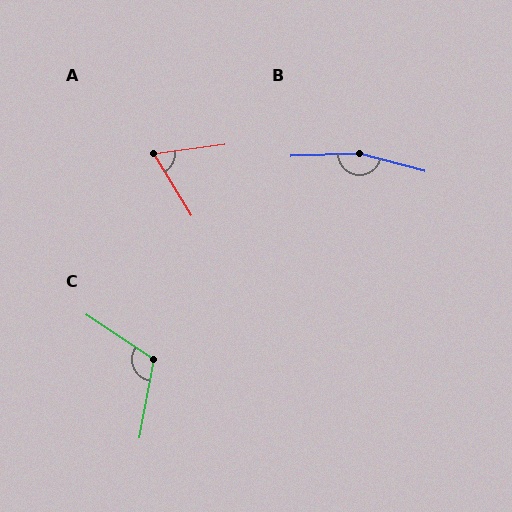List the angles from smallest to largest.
A (66°), C (113°), B (163°).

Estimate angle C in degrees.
Approximately 113 degrees.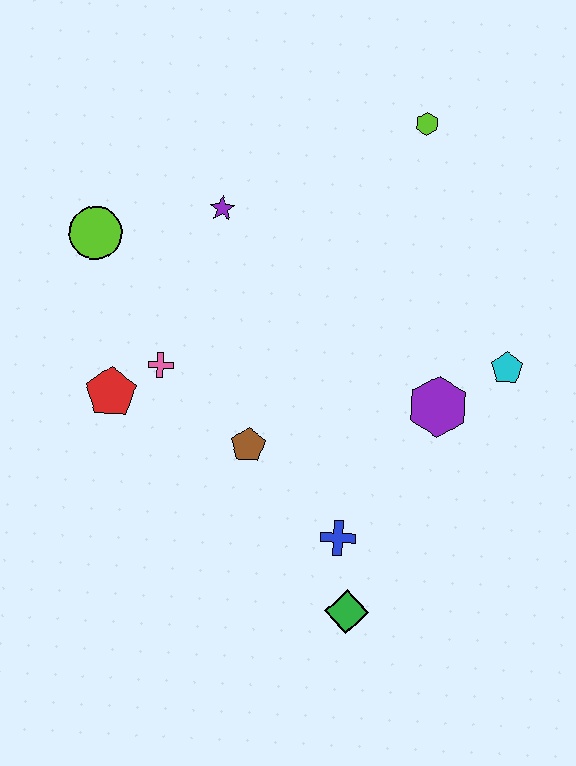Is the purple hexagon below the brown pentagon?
No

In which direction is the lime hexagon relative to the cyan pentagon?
The lime hexagon is above the cyan pentagon.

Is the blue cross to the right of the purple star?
Yes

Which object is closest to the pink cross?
The red pentagon is closest to the pink cross.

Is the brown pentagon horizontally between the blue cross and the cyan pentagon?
No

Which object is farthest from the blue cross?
The lime hexagon is farthest from the blue cross.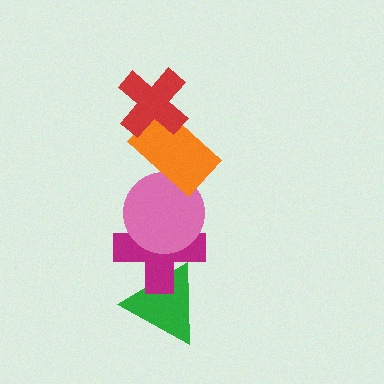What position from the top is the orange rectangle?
The orange rectangle is 2nd from the top.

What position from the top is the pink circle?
The pink circle is 3rd from the top.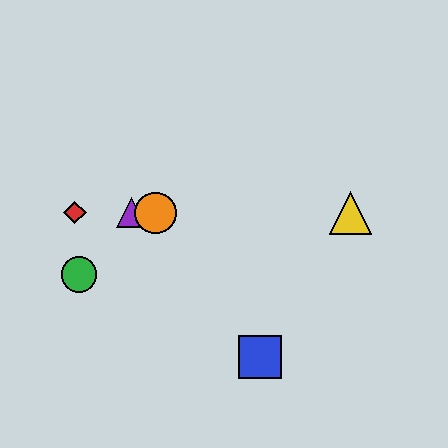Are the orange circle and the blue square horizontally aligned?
No, the orange circle is at y≈213 and the blue square is at y≈357.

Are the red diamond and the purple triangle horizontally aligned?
Yes, both are at y≈213.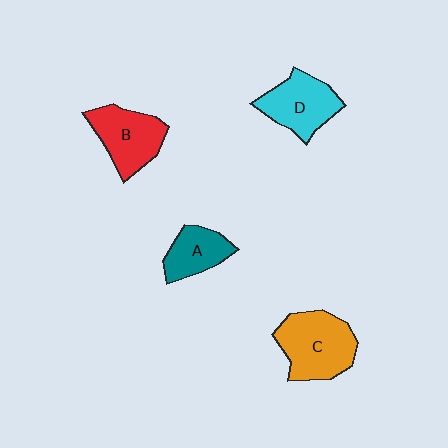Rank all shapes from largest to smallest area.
From largest to smallest: C (orange), B (red), D (cyan), A (teal).